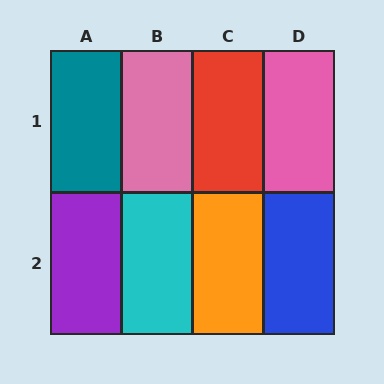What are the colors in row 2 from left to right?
Purple, cyan, orange, blue.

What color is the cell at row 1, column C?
Red.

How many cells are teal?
1 cell is teal.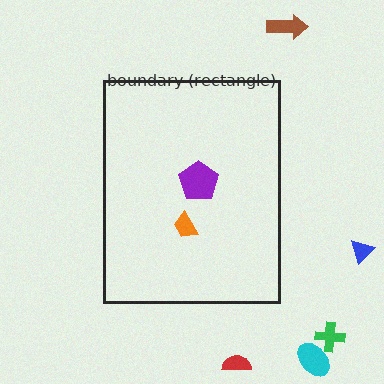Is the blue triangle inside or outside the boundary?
Outside.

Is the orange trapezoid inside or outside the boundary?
Inside.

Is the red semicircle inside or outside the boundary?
Outside.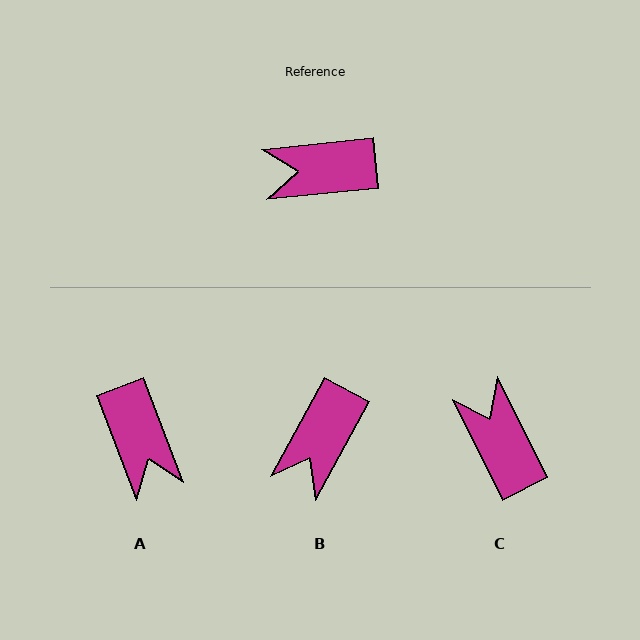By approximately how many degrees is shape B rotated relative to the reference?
Approximately 56 degrees counter-clockwise.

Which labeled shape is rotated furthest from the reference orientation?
A, about 105 degrees away.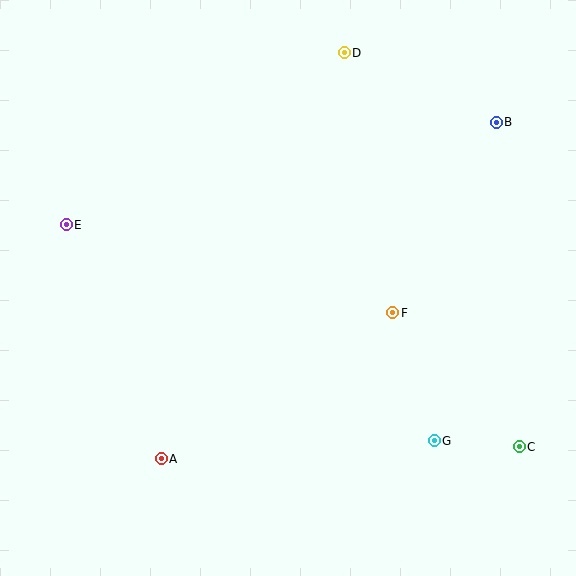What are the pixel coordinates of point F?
Point F is at (393, 313).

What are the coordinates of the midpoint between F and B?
The midpoint between F and B is at (444, 218).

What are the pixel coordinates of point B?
Point B is at (496, 122).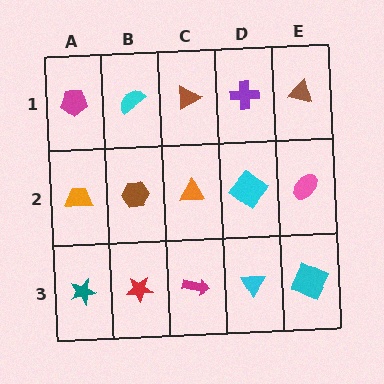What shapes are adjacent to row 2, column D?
A purple cross (row 1, column D), a cyan triangle (row 3, column D), an orange triangle (row 2, column C), a pink ellipse (row 2, column E).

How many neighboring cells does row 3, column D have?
3.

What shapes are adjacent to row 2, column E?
A brown triangle (row 1, column E), a cyan square (row 3, column E), a cyan diamond (row 2, column D).